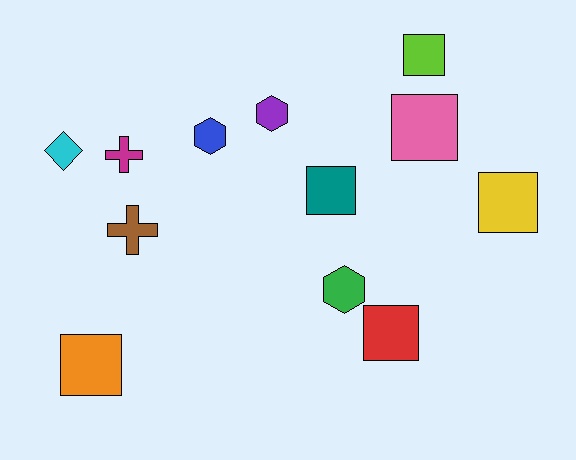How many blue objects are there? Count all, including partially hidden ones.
There is 1 blue object.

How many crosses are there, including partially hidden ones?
There are 2 crosses.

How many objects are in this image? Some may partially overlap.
There are 12 objects.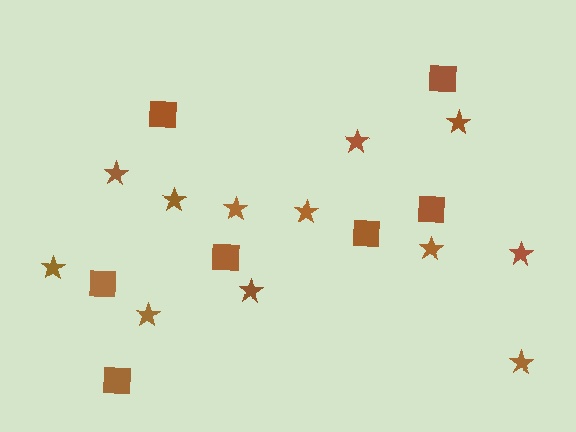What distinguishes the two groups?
There are 2 groups: one group of squares (7) and one group of stars (12).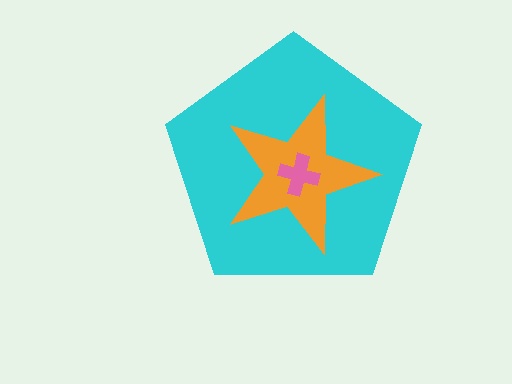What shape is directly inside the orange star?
The pink cross.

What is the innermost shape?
The pink cross.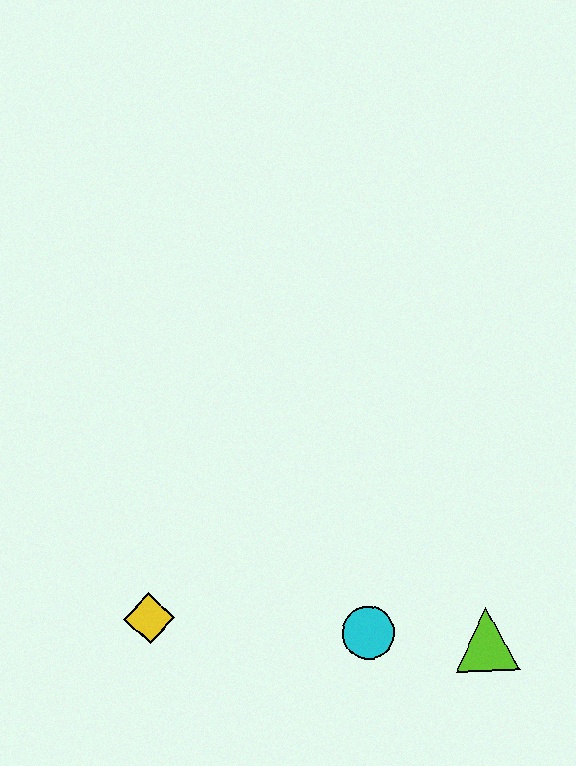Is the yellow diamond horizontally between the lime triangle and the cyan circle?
No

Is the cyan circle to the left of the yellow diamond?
No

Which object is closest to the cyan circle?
The lime triangle is closest to the cyan circle.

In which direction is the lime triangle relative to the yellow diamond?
The lime triangle is to the right of the yellow diamond.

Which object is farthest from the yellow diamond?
The lime triangle is farthest from the yellow diamond.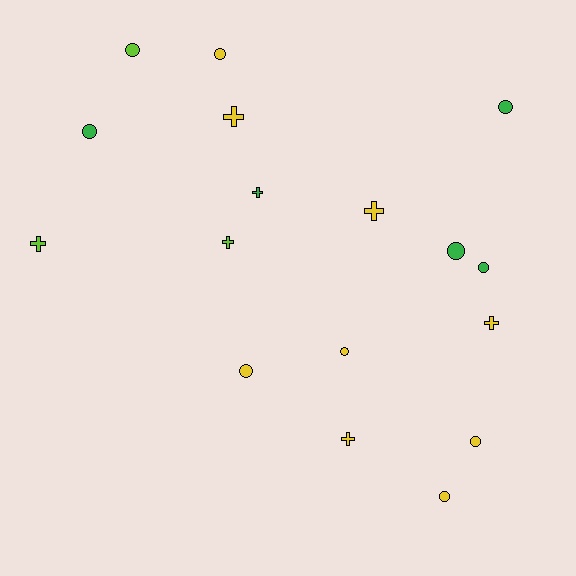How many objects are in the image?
There are 17 objects.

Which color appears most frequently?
Yellow, with 9 objects.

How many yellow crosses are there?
There are 4 yellow crosses.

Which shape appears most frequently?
Circle, with 10 objects.